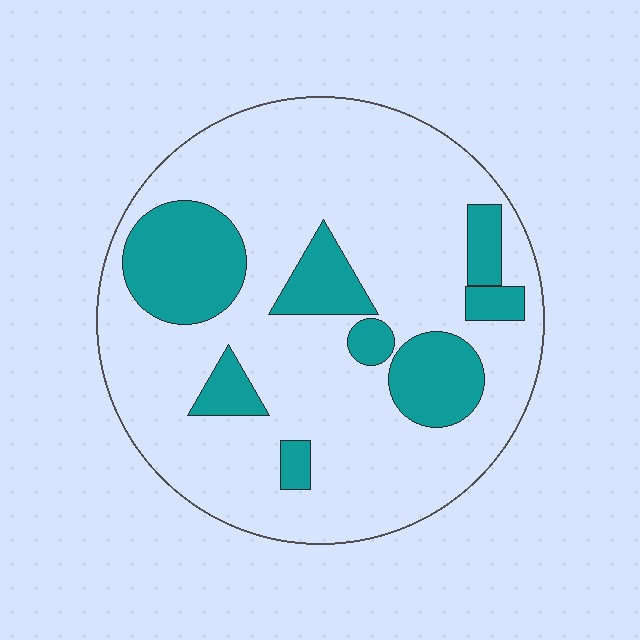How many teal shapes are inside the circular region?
8.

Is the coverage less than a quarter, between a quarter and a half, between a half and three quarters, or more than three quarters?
Less than a quarter.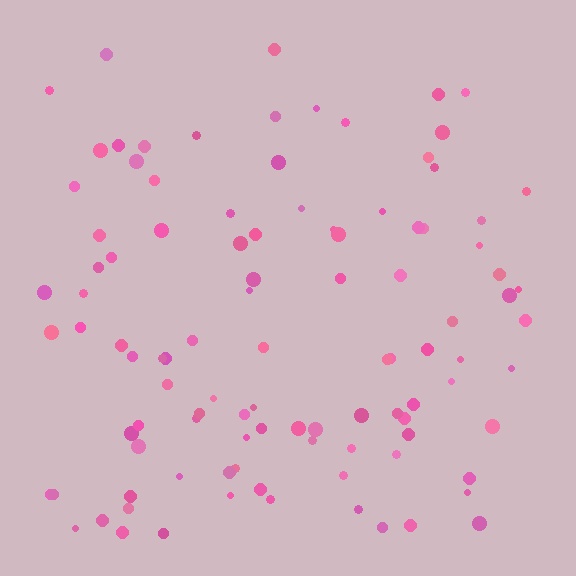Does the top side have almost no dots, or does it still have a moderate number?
Still a moderate number, just noticeably fewer than the bottom.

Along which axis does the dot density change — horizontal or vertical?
Vertical.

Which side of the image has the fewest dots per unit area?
The top.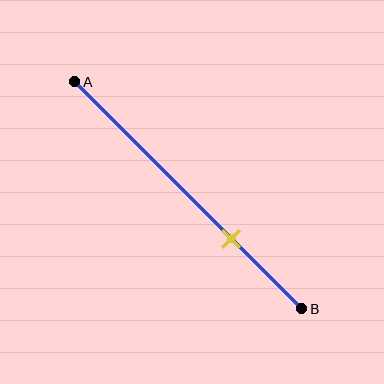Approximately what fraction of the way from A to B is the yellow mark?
The yellow mark is approximately 70% of the way from A to B.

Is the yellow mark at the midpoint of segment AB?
No, the mark is at about 70% from A, not at the 50% midpoint.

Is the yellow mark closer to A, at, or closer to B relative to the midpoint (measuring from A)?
The yellow mark is closer to point B than the midpoint of segment AB.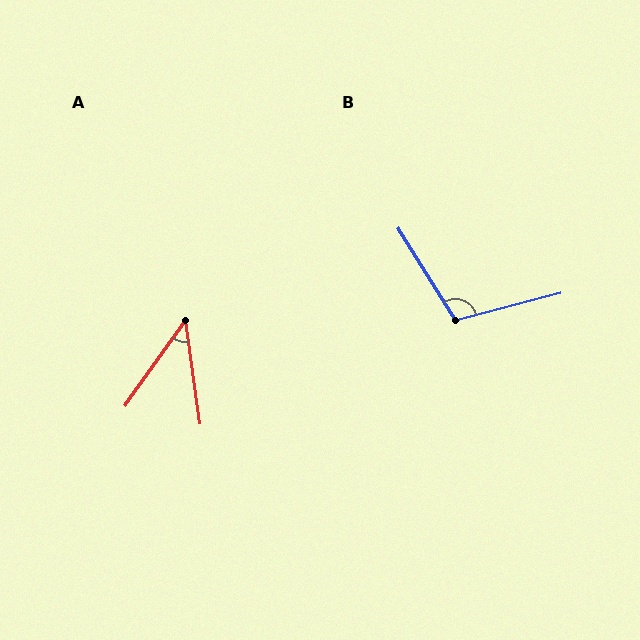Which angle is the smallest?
A, at approximately 43 degrees.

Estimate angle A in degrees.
Approximately 43 degrees.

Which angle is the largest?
B, at approximately 107 degrees.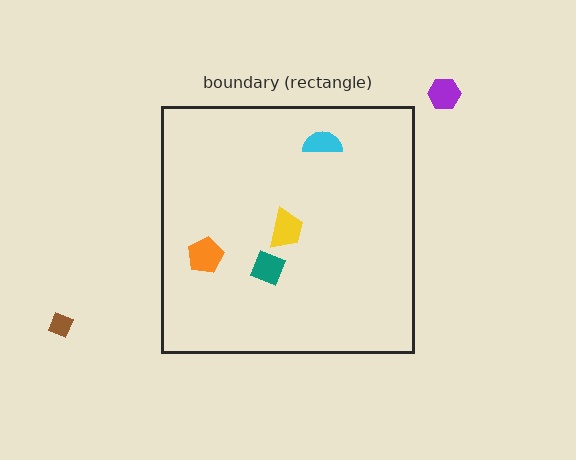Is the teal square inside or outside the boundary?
Inside.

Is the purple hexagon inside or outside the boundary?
Outside.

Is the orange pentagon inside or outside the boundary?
Inside.